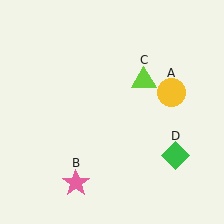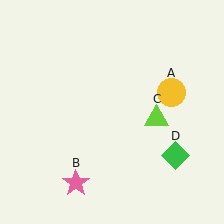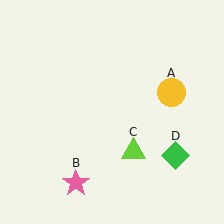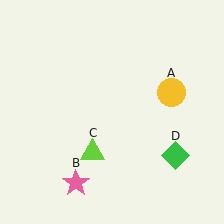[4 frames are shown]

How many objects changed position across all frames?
1 object changed position: lime triangle (object C).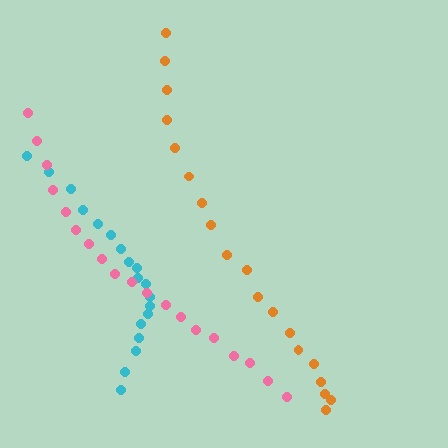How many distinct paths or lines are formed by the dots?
There are 3 distinct paths.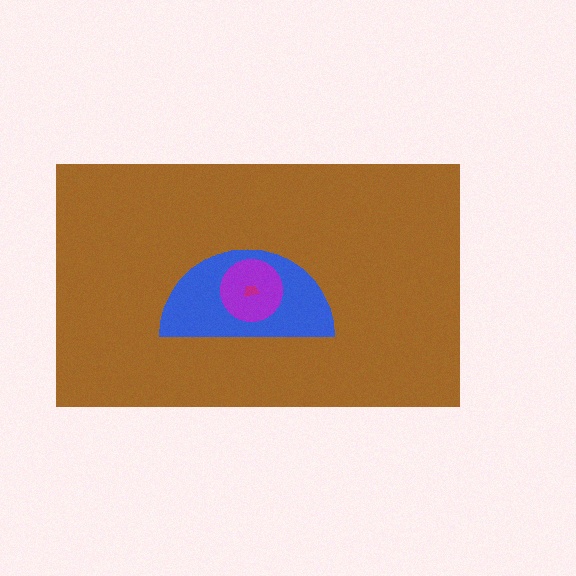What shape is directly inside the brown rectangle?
The blue semicircle.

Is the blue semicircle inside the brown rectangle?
Yes.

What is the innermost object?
The magenta trapezoid.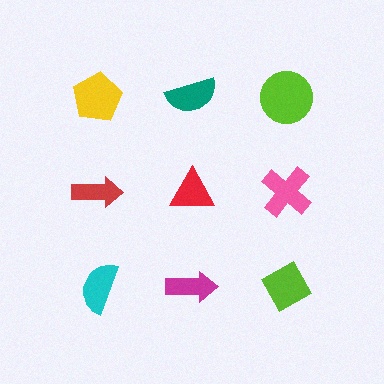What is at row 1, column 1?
A yellow pentagon.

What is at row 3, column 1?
A cyan semicircle.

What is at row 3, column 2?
A magenta arrow.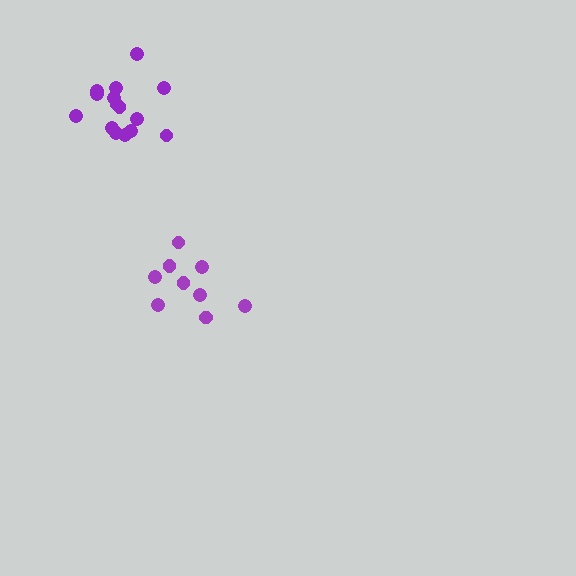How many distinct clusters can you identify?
There are 2 distinct clusters.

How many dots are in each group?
Group 1: 15 dots, Group 2: 9 dots (24 total).